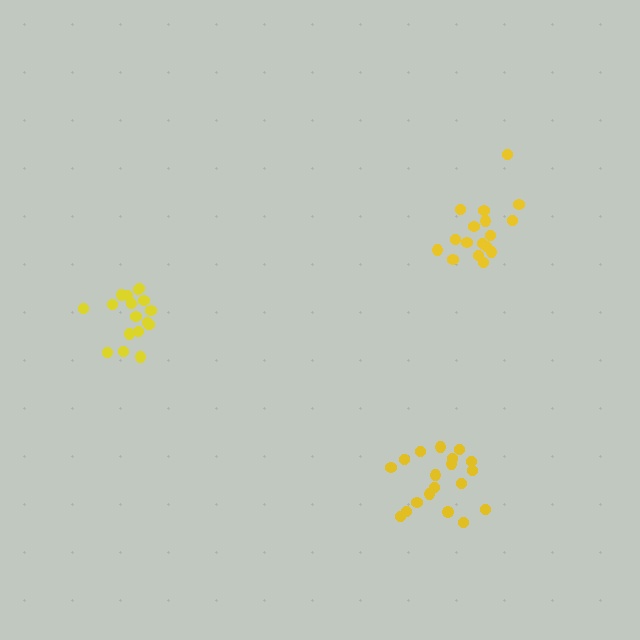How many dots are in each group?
Group 1: 19 dots, Group 2: 18 dots, Group 3: 17 dots (54 total).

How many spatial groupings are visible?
There are 3 spatial groupings.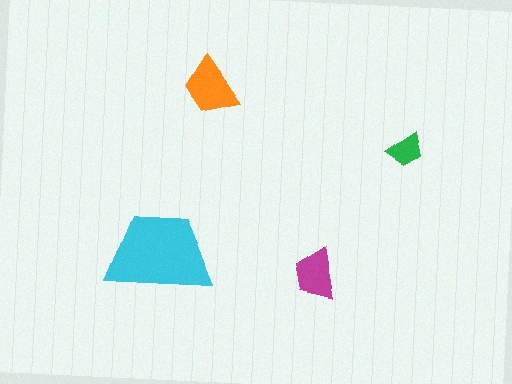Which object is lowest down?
The magenta trapezoid is bottommost.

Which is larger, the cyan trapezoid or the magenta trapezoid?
The cyan one.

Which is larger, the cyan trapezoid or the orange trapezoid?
The cyan one.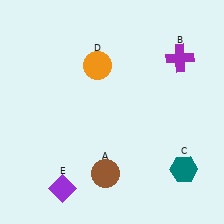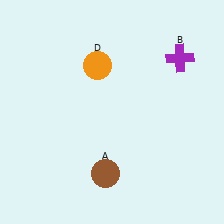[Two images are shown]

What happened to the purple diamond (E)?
The purple diamond (E) was removed in Image 2. It was in the bottom-left area of Image 1.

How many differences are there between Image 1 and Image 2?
There are 2 differences between the two images.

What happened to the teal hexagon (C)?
The teal hexagon (C) was removed in Image 2. It was in the bottom-right area of Image 1.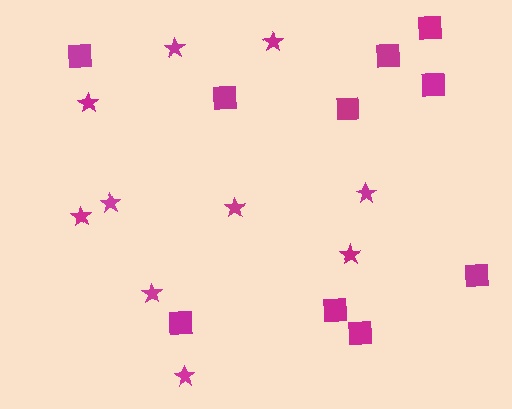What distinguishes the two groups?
There are 2 groups: one group of stars (10) and one group of squares (10).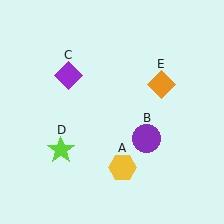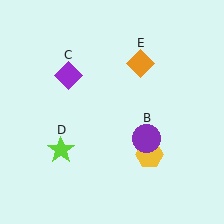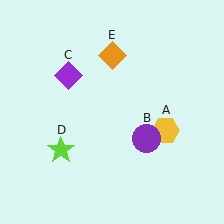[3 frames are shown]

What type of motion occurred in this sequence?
The yellow hexagon (object A), orange diamond (object E) rotated counterclockwise around the center of the scene.